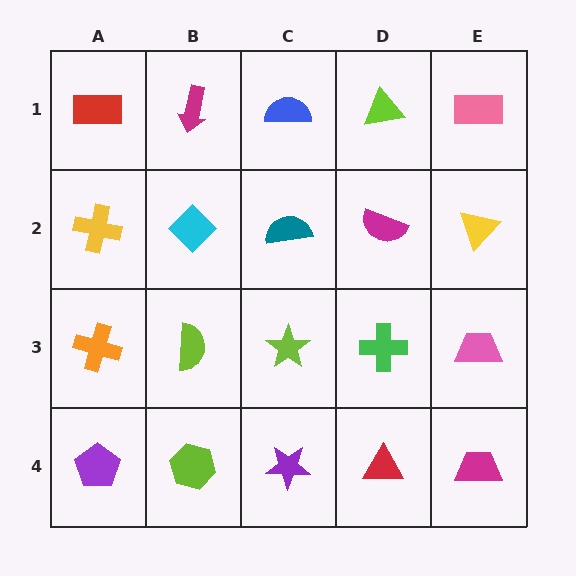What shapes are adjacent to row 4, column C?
A lime star (row 3, column C), a lime hexagon (row 4, column B), a red triangle (row 4, column D).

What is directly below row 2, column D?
A green cross.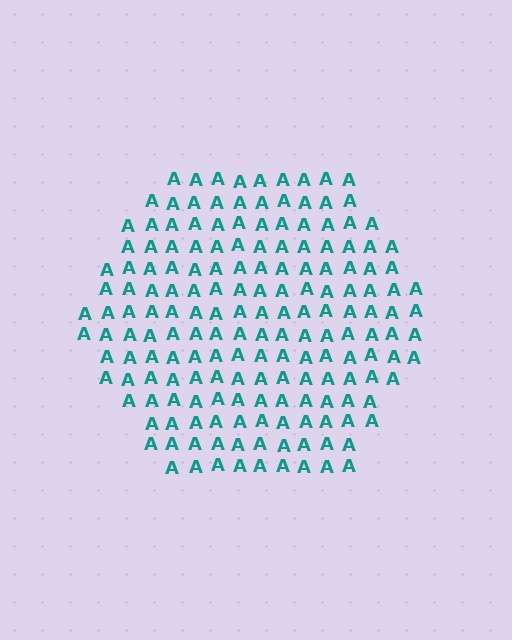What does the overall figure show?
The overall figure shows a hexagon.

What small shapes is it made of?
It is made of small letter A's.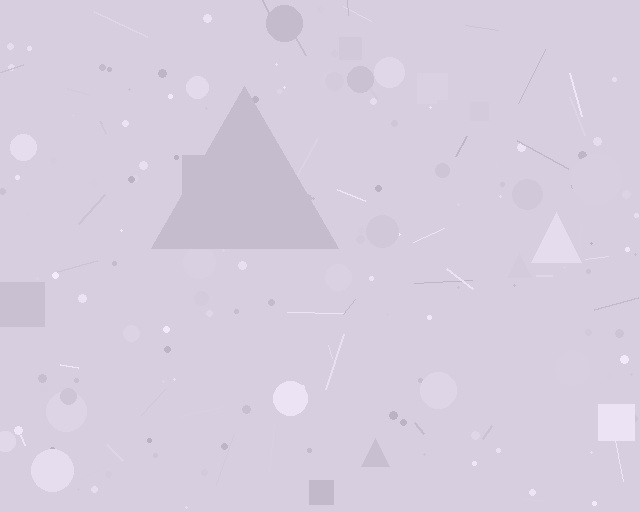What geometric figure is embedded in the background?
A triangle is embedded in the background.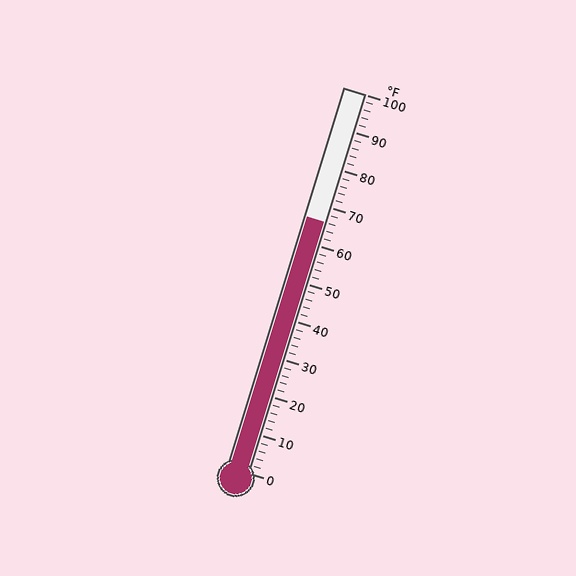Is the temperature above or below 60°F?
The temperature is above 60°F.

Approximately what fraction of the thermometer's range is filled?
The thermometer is filled to approximately 65% of its range.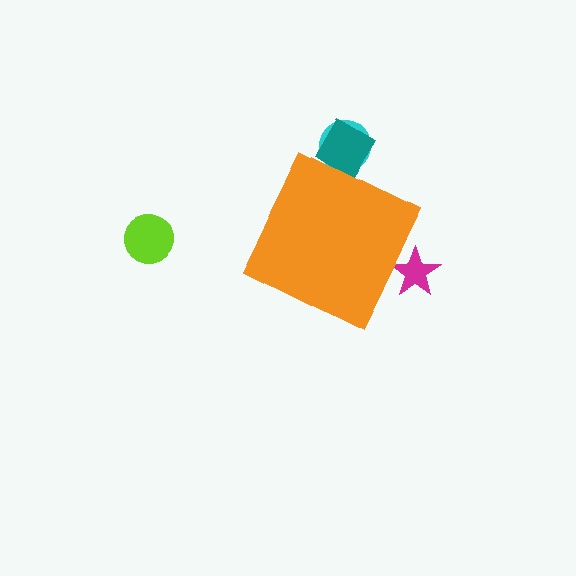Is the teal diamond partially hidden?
Yes, the teal diamond is partially hidden behind the orange diamond.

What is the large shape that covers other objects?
An orange diamond.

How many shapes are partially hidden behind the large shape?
3 shapes are partially hidden.